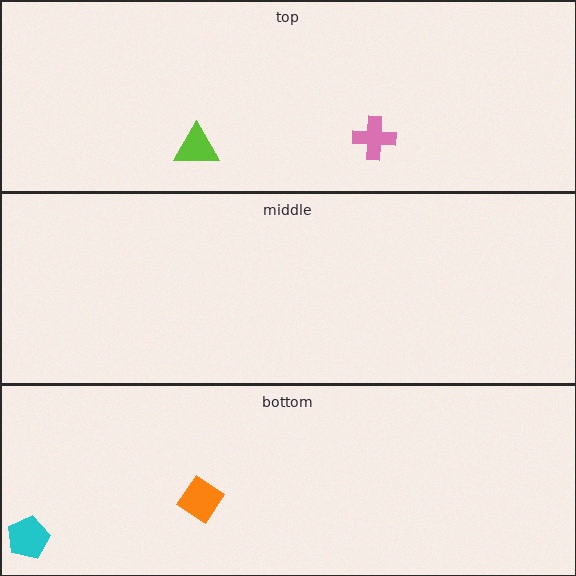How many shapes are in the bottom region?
2.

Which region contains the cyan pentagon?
The bottom region.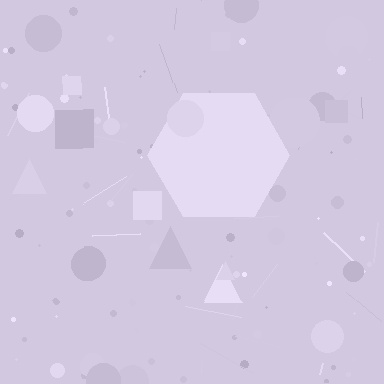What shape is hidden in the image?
A hexagon is hidden in the image.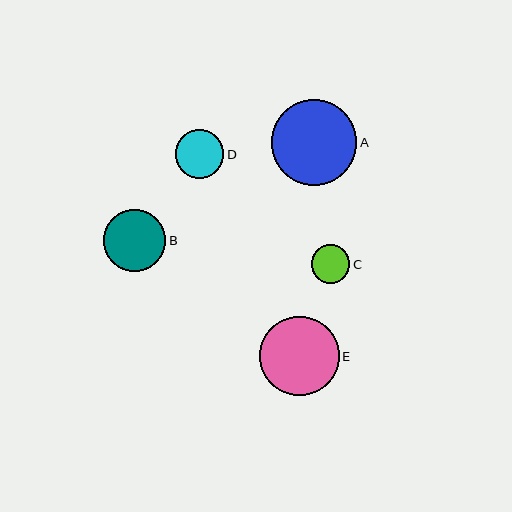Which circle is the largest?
Circle A is the largest with a size of approximately 86 pixels.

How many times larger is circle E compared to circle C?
Circle E is approximately 2.1 times the size of circle C.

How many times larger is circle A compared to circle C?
Circle A is approximately 2.2 times the size of circle C.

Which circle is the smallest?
Circle C is the smallest with a size of approximately 39 pixels.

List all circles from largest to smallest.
From largest to smallest: A, E, B, D, C.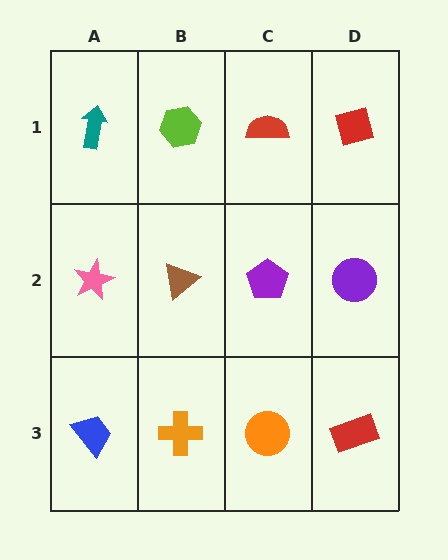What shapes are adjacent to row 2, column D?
A red square (row 1, column D), a red rectangle (row 3, column D), a purple pentagon (row 2, column C).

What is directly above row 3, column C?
A purple pentagon.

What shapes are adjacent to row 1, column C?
A purple pentagon (row 2, column C), a lime hexagon (row 1, column B), a red square (row 1, column D).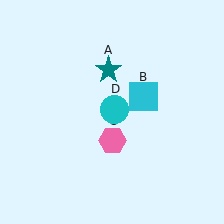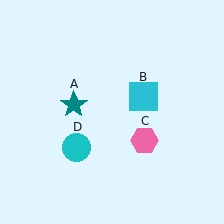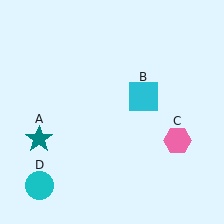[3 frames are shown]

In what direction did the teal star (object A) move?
The teal star (object A) moved down and to the left.